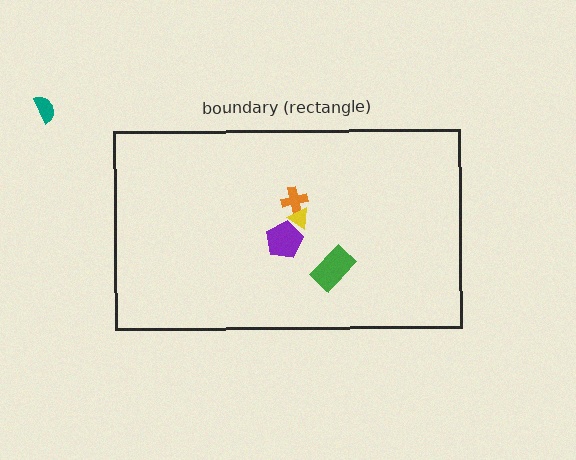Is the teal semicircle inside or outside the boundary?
Outside.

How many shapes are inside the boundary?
4 inside, 1 outside.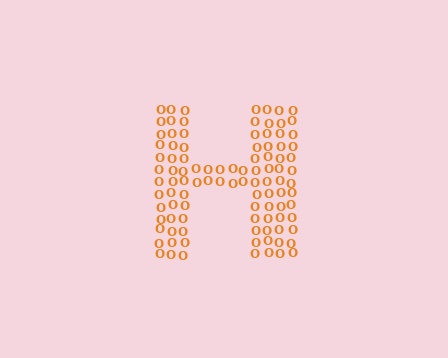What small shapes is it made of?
It is made of small letter O's.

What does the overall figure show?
The overall figure shows the letter H.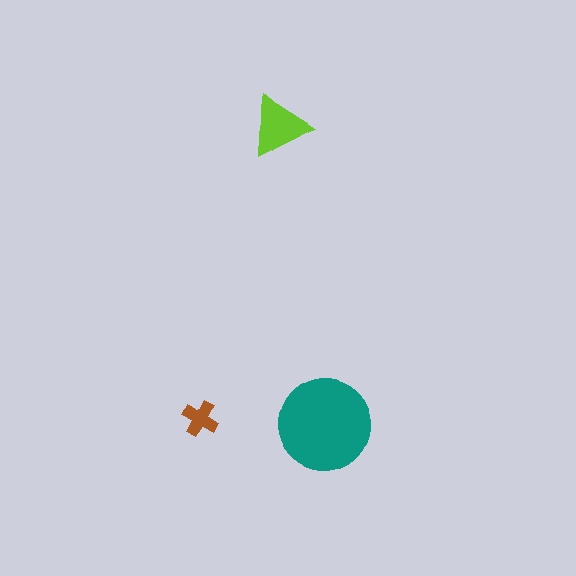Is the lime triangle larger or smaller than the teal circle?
Smaller.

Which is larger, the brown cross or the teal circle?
The teal circle.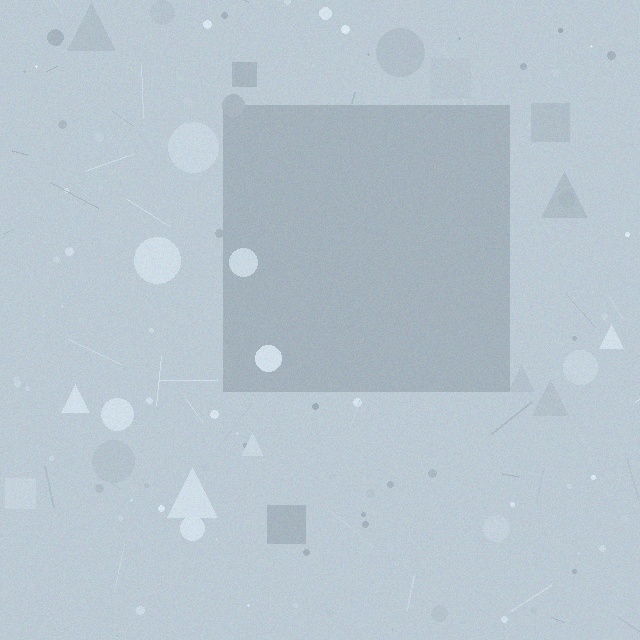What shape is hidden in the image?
A square is hidden in the image.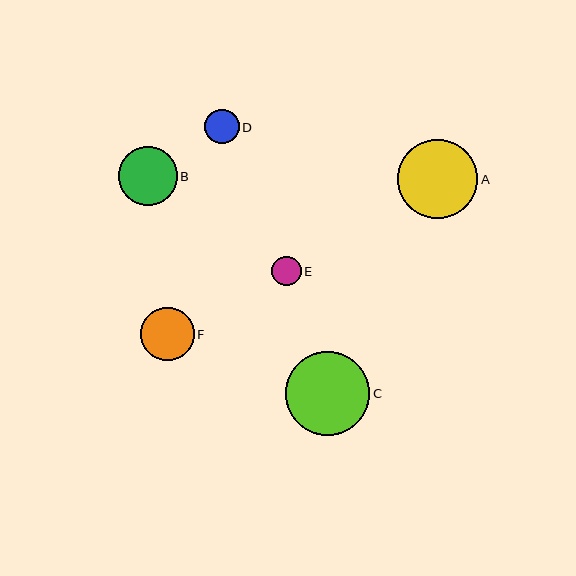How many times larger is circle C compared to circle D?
Circle C is approximately 2.4 times the size of circle D.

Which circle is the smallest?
Circle E is the smallest with a size of approximately 29 pixels.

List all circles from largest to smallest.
From largest to smallest: C, A, B, F, D, E.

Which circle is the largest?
Circle C is the largest with a size of approximately 84 pixels.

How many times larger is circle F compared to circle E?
Circle F is approximately 1.8 times the size of circle E.